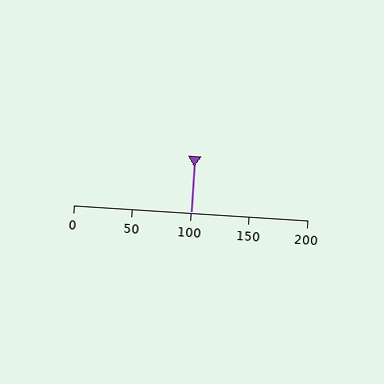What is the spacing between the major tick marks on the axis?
The major ticks are spaced 50 apart.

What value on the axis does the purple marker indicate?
The marker indicates approximately 100.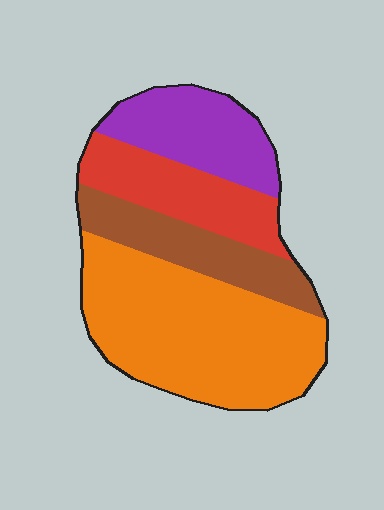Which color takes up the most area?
Orange, at roughly 45%.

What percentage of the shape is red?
Red covers around 20% of the shape.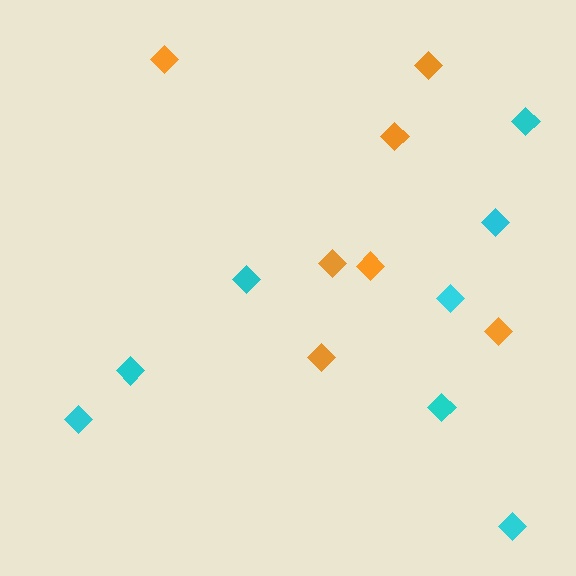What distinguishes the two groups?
There are 2 groups: one group of cyan diamonds (8) and one group of orange diamonds (7).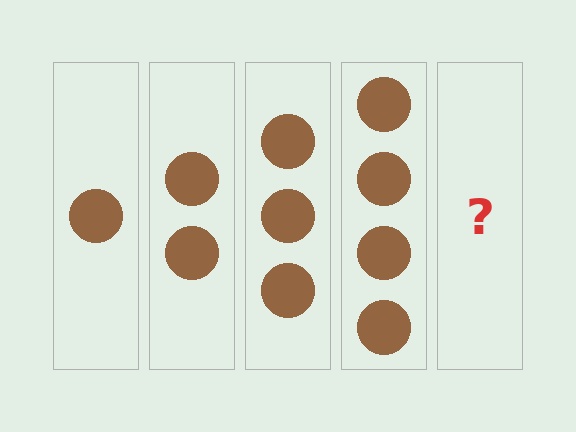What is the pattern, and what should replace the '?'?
The pattern is that each step adds one more circle. The '?' should be 5 circles.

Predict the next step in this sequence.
The next step is 5 circles.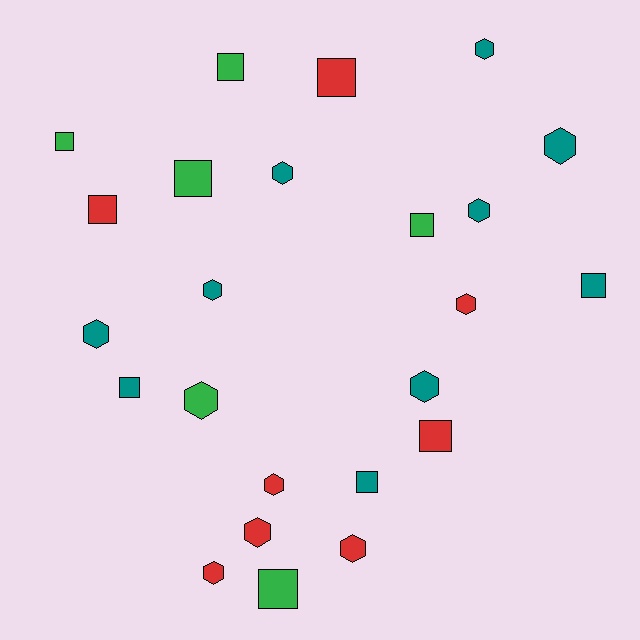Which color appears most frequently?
Teal, with 10 objects.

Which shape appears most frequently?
Hexagon, with 13 objects.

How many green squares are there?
There are 5 green squares.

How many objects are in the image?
There are 24 objects.